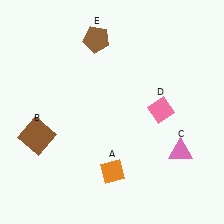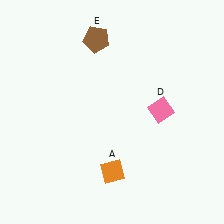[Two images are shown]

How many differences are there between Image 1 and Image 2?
There are 2 differences between the two images.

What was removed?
The brown square (B), the pink triangle (C) were removed in Image 2.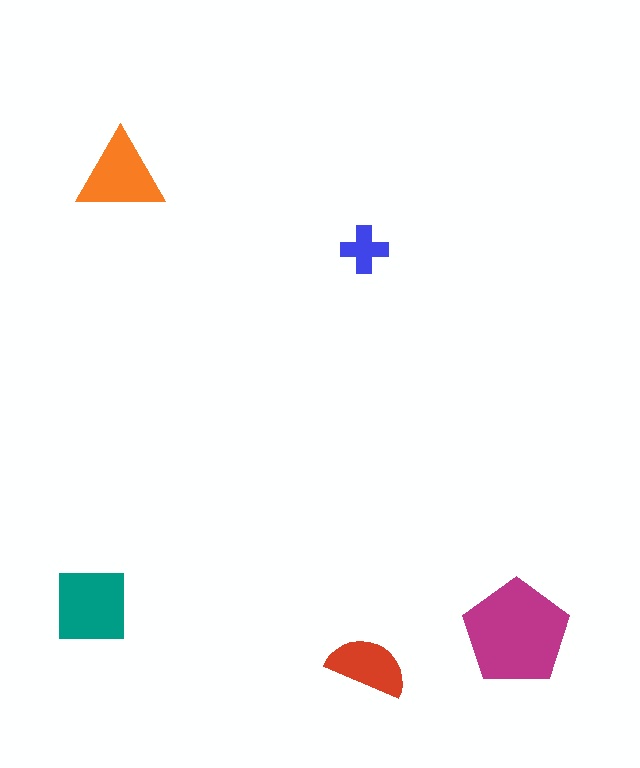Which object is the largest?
The magenta pentagon.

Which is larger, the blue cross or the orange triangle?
The orange triangle.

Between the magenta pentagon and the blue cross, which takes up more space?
The magenta pentagon.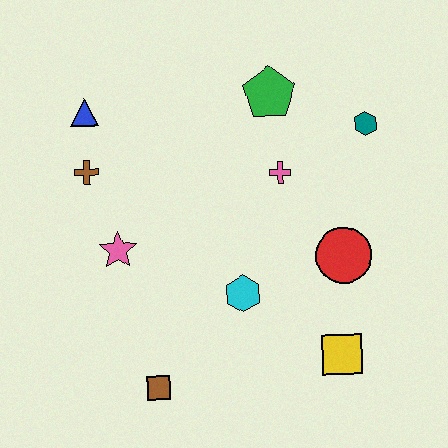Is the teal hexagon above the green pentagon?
No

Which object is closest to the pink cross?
The green pentagon is closest to the pink cross.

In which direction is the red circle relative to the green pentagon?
The red circle is below the green pentagon.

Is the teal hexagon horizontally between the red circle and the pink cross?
No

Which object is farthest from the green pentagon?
The brown square is farthest from the green pentagon.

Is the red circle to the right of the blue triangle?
Yes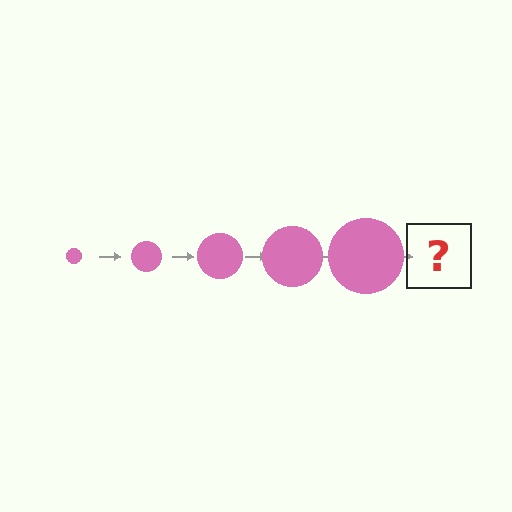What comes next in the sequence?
The next element should be a pink circle, larger than the previous one.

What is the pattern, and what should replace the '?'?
The pattern is that the circle gets progressively larger each step. The '?' should be a pink circle, larger than the previous one.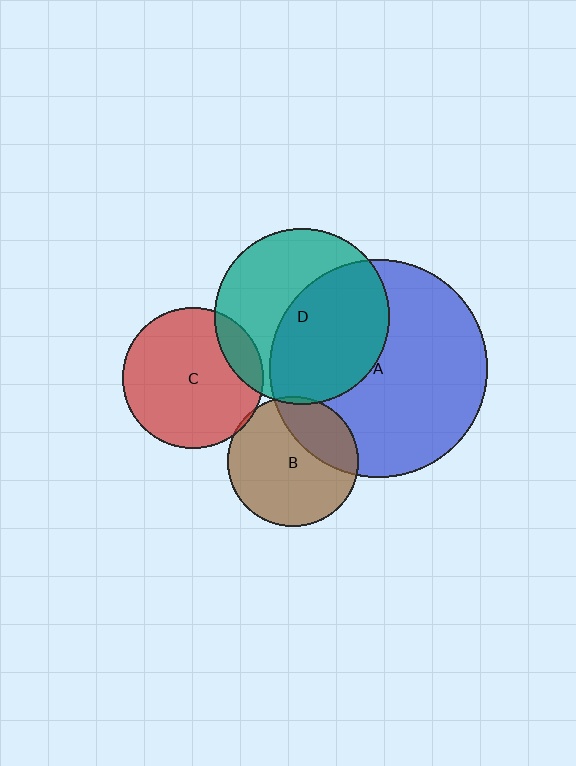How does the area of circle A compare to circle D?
Approximately 1.5 times.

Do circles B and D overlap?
Yes.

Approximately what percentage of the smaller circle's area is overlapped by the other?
Approximately 5%.